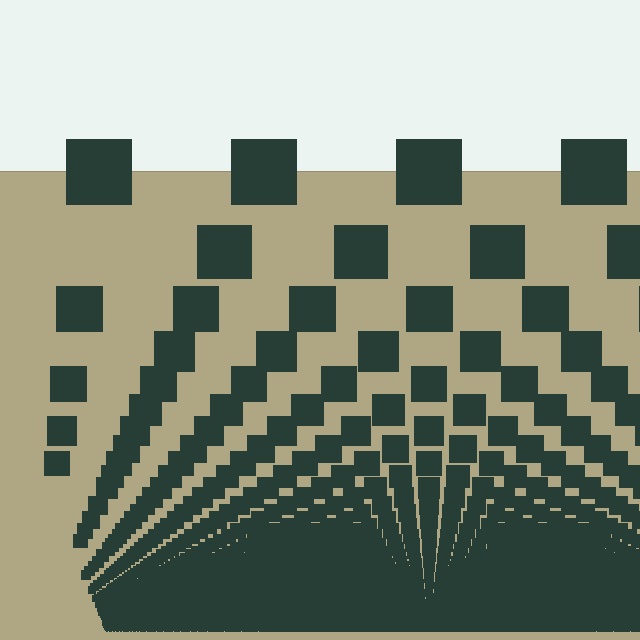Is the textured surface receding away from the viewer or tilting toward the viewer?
The surface appears to tilt toward the viewer. Texture elements get larger and sparser toward the top.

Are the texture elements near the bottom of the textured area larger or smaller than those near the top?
Smaller. The gradient is inverted — elements near the bottom are smaller and denser.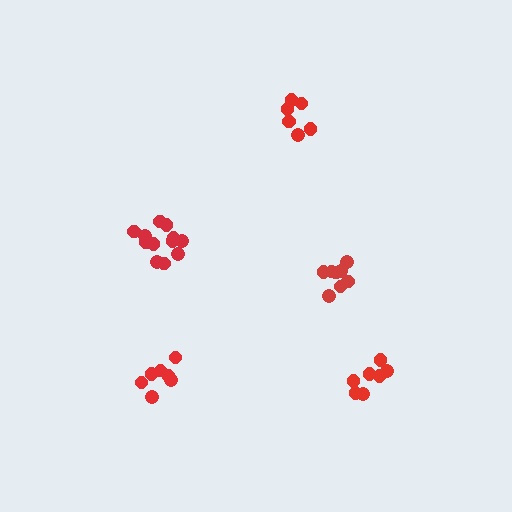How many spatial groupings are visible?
There are 5 spatial groupings.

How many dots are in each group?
Group 1: 7 dots, Group 2: 6 dots, Group 3: 8 dots, Group 4: 7 dots, Group 5: 12 dots (40 total).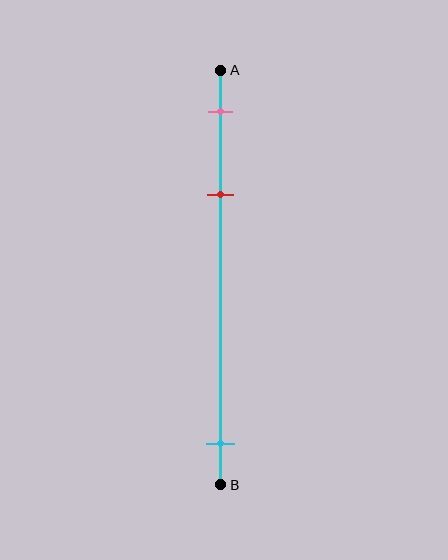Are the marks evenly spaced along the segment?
No, the marks are not evenly spaced.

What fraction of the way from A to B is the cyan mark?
The cyan mark is approximately 90% (0.9) of the way from A to B.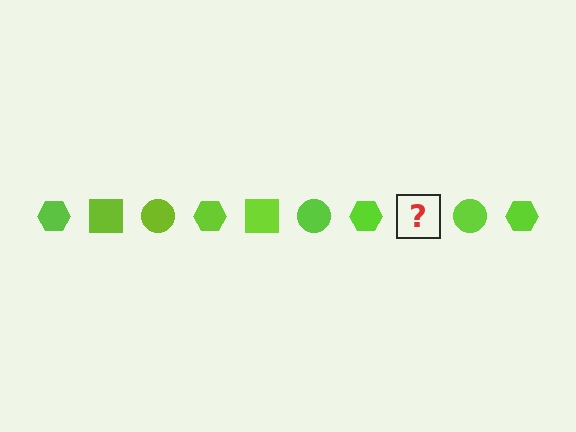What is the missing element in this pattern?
The missing element is a lime square.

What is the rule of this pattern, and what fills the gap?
The rule is that the pattern cycles through hexagon, square, circle shapes in lime. The gap should be filled with a lime square.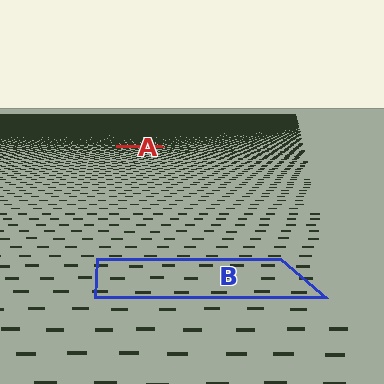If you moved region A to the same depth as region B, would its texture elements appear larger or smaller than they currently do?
They would appear larger. At a closer depth, the same texture elements are projected at a bigger on-screen size.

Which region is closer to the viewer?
Region B is closer. The texture elements there are larger and more spread out.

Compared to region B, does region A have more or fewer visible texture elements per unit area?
Region A has more texture elements per unit area — they are packed more densely because it is farther away.